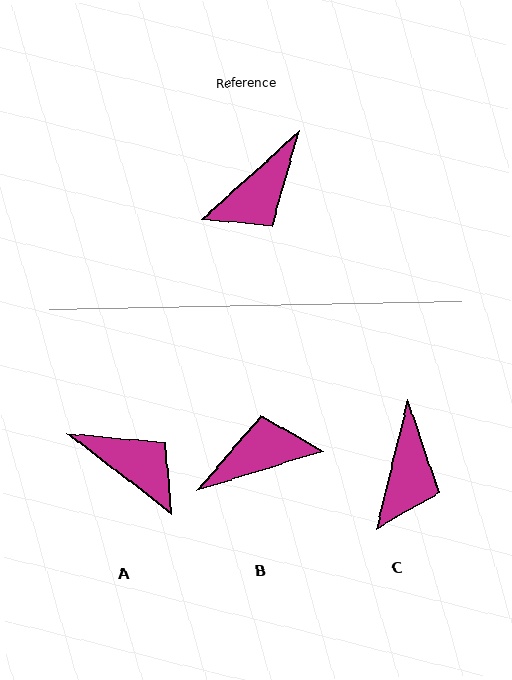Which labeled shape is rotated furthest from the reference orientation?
B, about 155 degrees away.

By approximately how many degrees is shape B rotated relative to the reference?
Approximately 155 degrees counter-clockwise.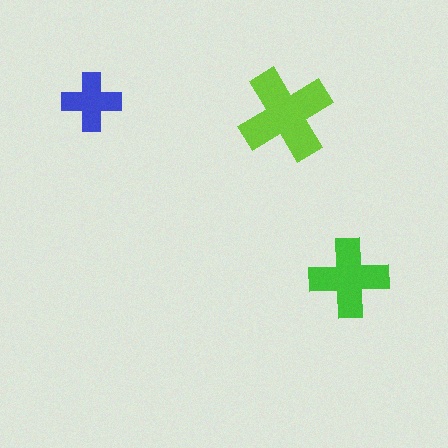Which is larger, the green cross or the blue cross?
The green one.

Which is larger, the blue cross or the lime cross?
The lime one.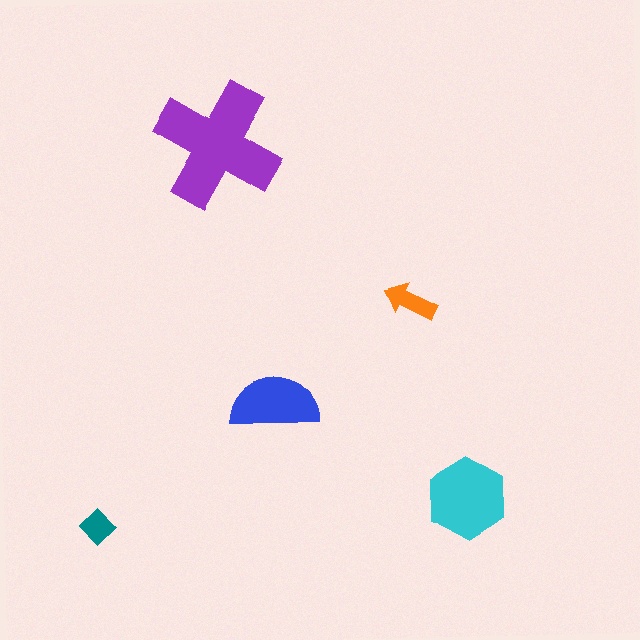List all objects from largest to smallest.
The purple cross, the cyan hexagon, the blue semicircle, the orange arrow, the teal diamond.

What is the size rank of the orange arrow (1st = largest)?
4th.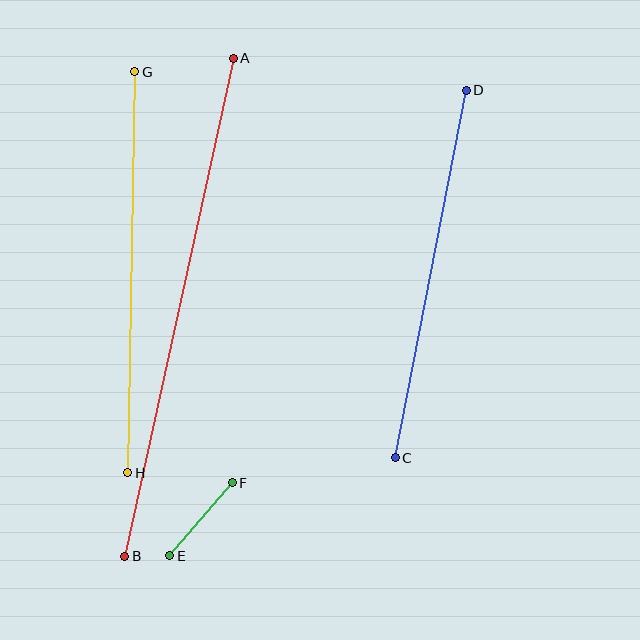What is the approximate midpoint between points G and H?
The midpoint is at approximately (131, 272) pixels.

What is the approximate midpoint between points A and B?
The midpoint is at approximately (179, 307) pixels.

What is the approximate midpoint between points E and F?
The midpoint is at approximately (201, 519) pixels.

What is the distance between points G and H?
The distance is approximately 401 pixels.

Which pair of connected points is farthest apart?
Points A and B are farthest apart.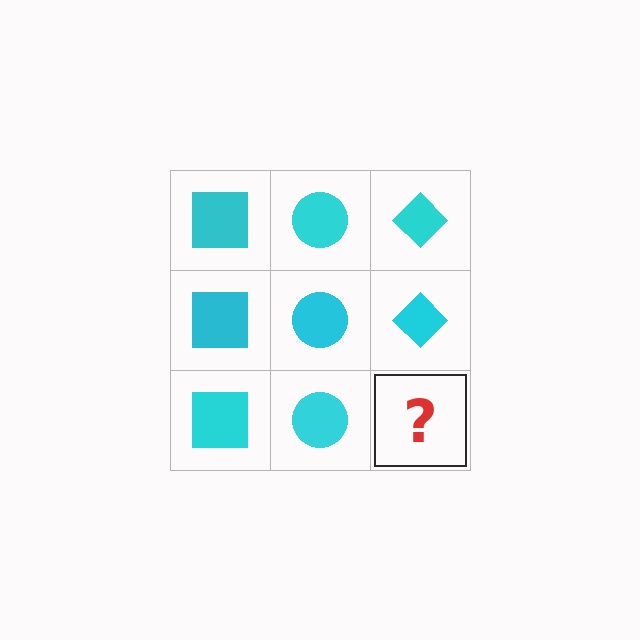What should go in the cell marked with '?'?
The missing cell should contain a cyan diamond.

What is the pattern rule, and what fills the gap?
The rule is that each column has a consistent shape. The gap should be filled with a cyan diamond.